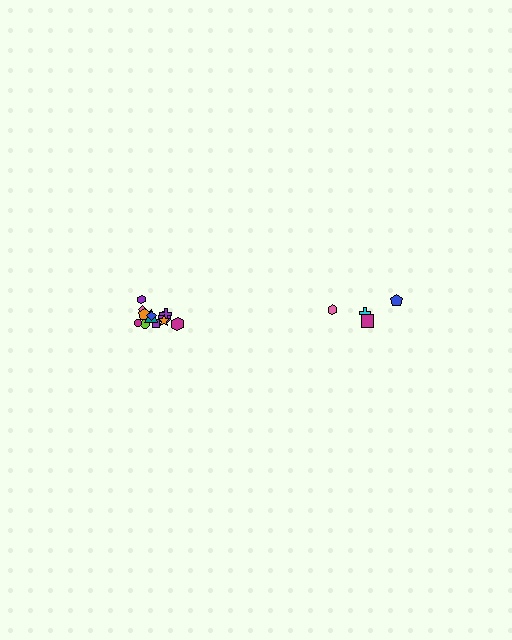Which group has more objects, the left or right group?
The left group.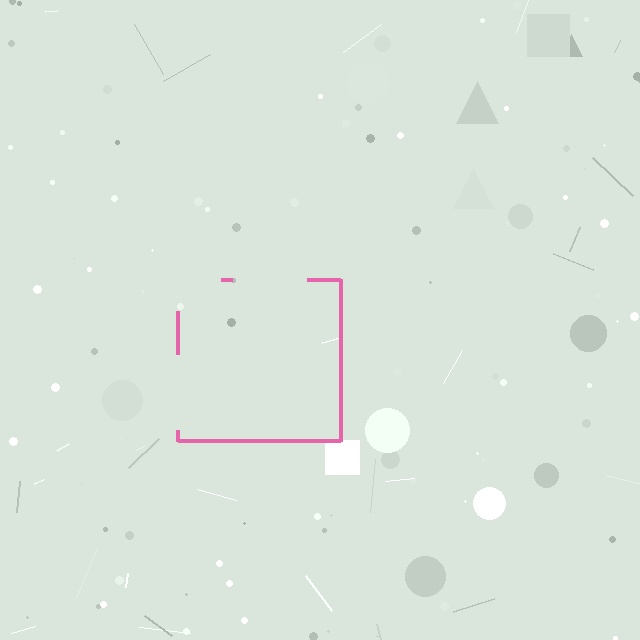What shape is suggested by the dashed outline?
The dashed outline suggests a square.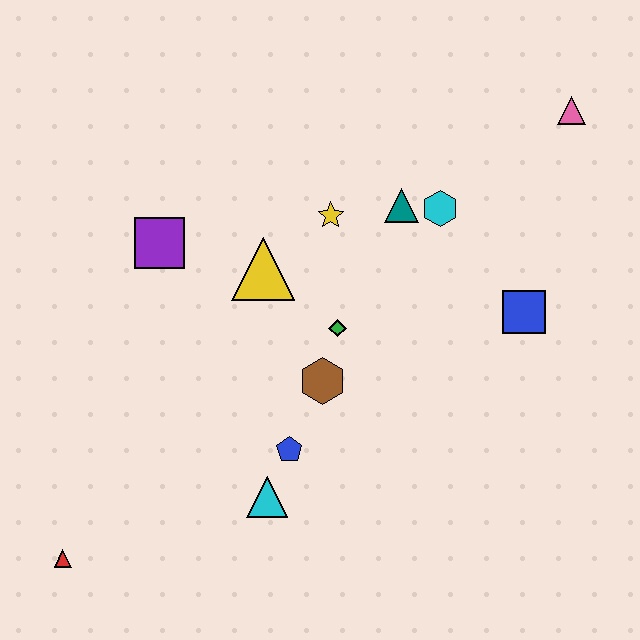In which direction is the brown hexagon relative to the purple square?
The brown hexagon is to the right of the purple square.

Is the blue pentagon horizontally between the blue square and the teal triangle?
No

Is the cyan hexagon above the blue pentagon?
Yes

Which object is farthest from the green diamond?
The red triangle is farthest from the green diamond.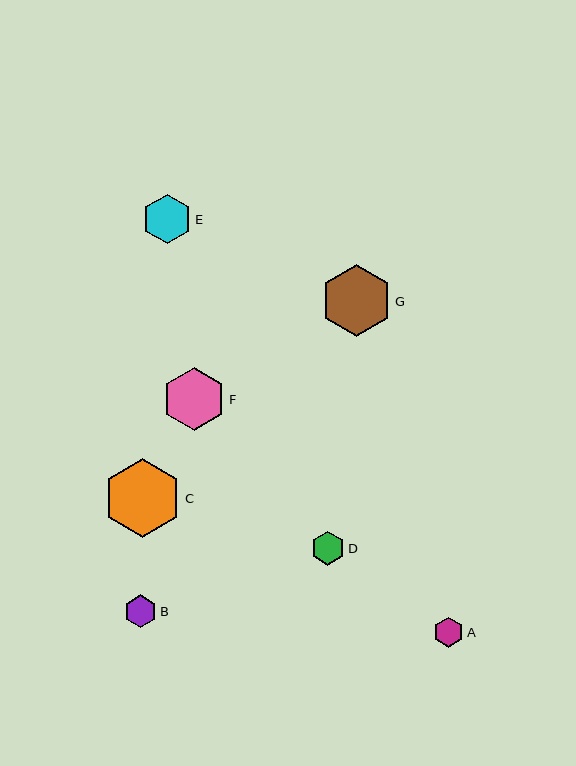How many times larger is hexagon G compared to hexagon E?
Hexagon G is approximately 1.5 times the size of hexagon E.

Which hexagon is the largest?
Hexagon C is the largest with a size of approximately 79 pixels.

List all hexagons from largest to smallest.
From largest to smallest: C, G, F, E, D, B, A.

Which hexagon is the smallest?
Hexagon A is the smallest with a size of approximately 30 pixels.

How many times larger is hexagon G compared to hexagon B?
Hexagon G is approximately 2.2 times the size of hexagon B.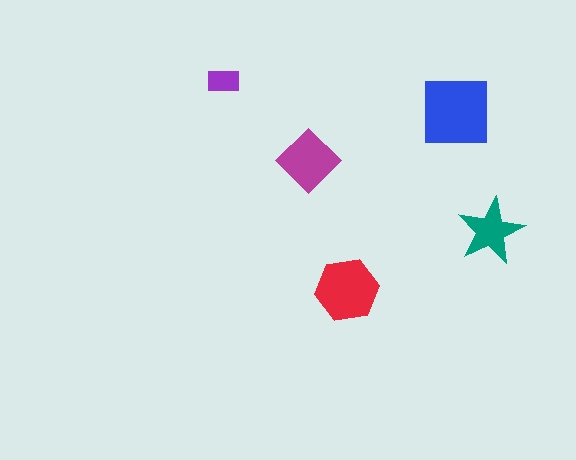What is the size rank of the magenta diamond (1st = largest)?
3rd.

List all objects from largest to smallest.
The blue square, the red hexagon, the magenta diamond, the teal star, the purple rectangle.